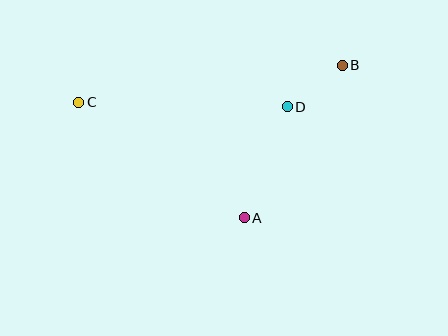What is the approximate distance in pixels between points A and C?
The distance between A and C is approximately 202 pixels.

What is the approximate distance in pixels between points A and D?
The distance between A and D is approximately 119 pixels.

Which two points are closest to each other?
Points B and D are closest to each other.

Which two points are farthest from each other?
Points B and C are farthest from each other.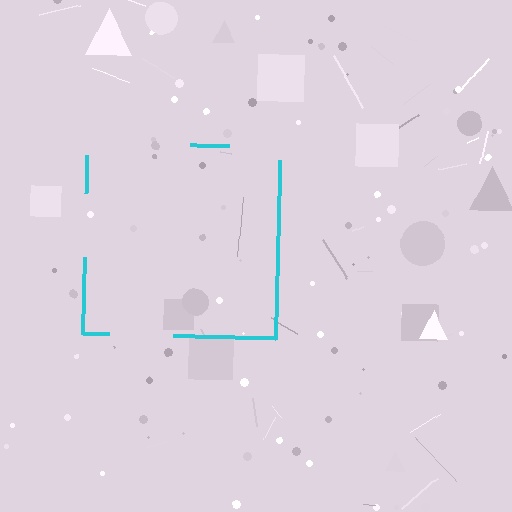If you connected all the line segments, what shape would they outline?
They would outline a square.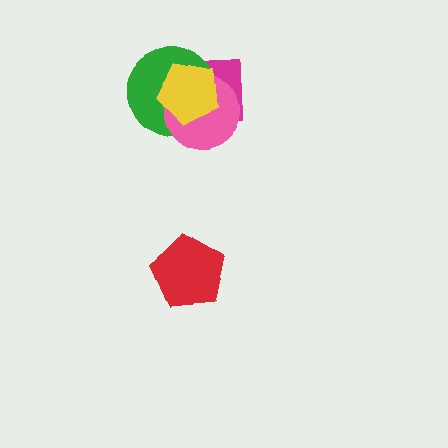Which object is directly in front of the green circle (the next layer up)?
The pink circle is directly in front of the green circle.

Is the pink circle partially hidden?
Yes, it is partially covered by another shape.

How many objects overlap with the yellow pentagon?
3 objects overlap with the yellow pentagon.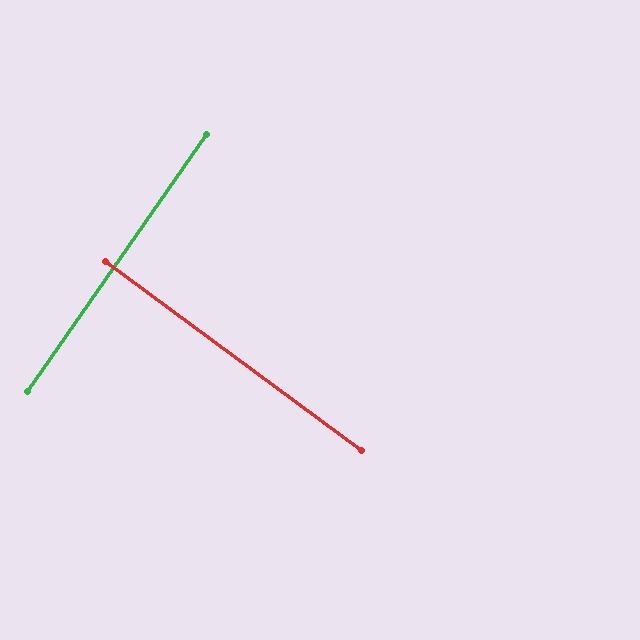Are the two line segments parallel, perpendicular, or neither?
Perpendicular — they meet at approximately 88°.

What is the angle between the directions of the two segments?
Approximately 88 degrees.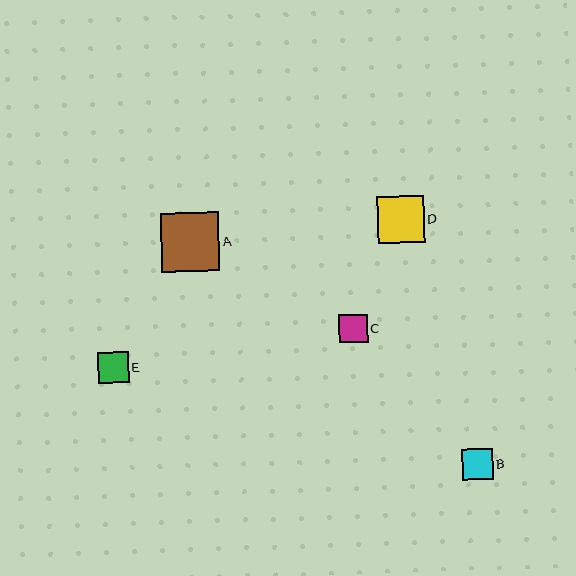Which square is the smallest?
Square C is the smallest with a size of approximately 28 pixels.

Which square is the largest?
Square A is the largest with a size of approximately 59 pixels.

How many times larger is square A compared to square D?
Square A is approximately 1.3 times the size of square D.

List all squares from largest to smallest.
From largest to smallest: A, D, B, E, C.